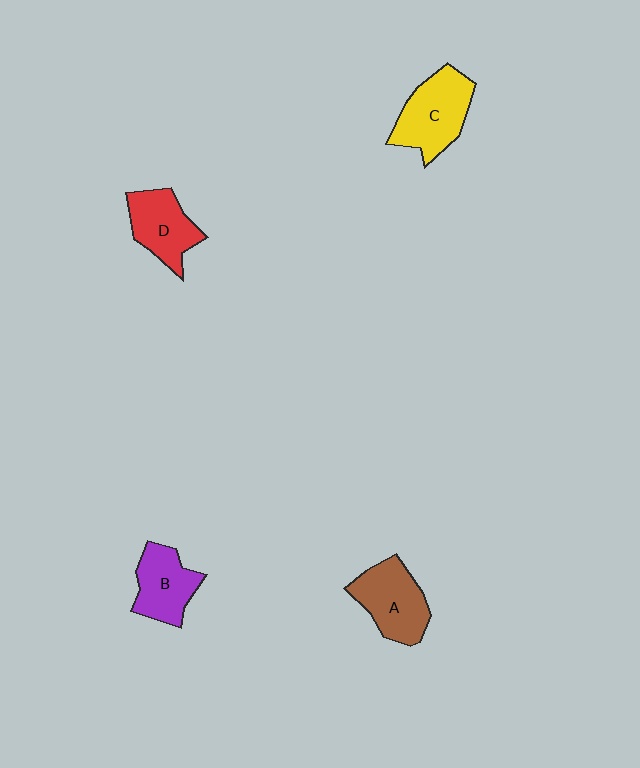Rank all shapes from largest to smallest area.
From largest to smallest: C (yellow), A (brown), D (red), B (purple).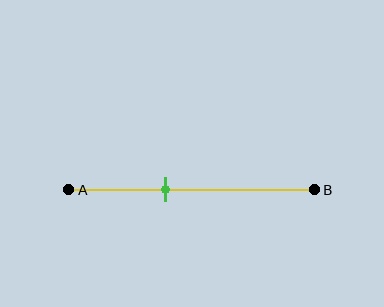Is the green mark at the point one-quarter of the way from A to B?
No, the mark is at about 40% from A, not at the 25% one-quarter point.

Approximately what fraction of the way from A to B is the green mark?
The green mark is approximately 40% of the way from A to B.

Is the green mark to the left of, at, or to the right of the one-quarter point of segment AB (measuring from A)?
The green mark is to the right of the one-quarter point of segment AB.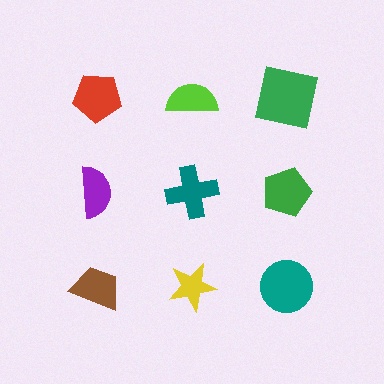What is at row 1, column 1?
A red pentagon.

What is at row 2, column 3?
A green pentagon.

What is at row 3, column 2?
A yellow star.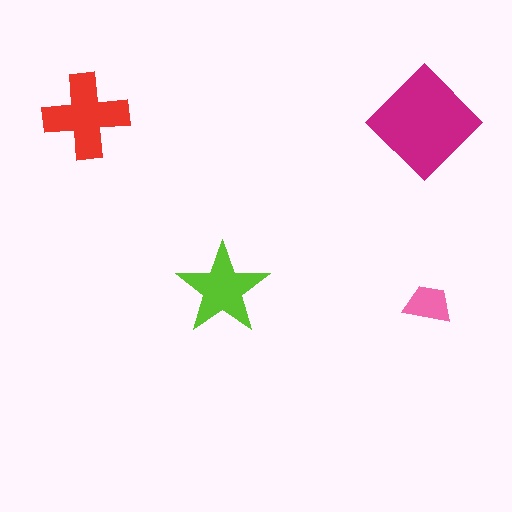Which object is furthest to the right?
The pink trapezoid is rightmost.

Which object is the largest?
The magenta diamond.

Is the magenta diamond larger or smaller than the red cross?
Larger.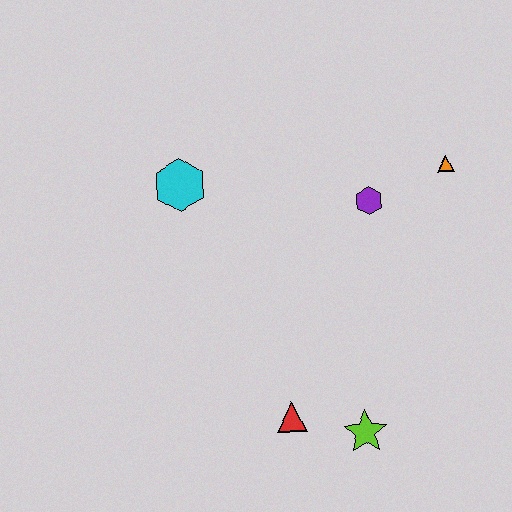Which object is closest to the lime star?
The red triangle is closest to the lime star.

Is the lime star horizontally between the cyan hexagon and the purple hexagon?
Yes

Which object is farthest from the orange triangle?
The red triangle is farthest from the orange triangle.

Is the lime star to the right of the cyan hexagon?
Yes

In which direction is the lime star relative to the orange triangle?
The lime star is below the orange triangle.